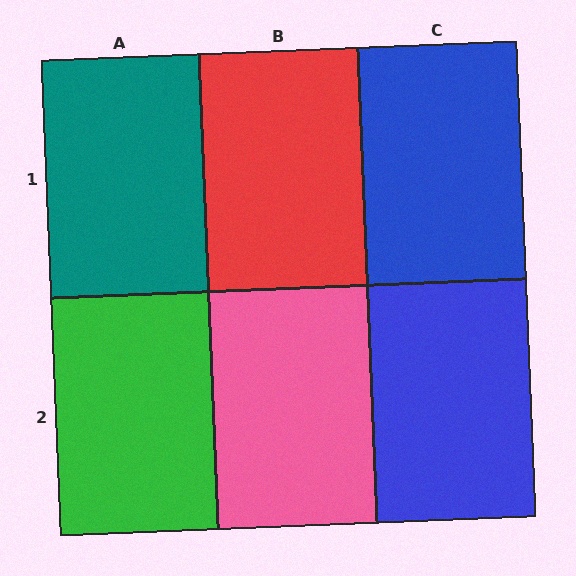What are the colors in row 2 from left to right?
Green, pink, blue.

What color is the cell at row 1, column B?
Red.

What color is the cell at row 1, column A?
Teal.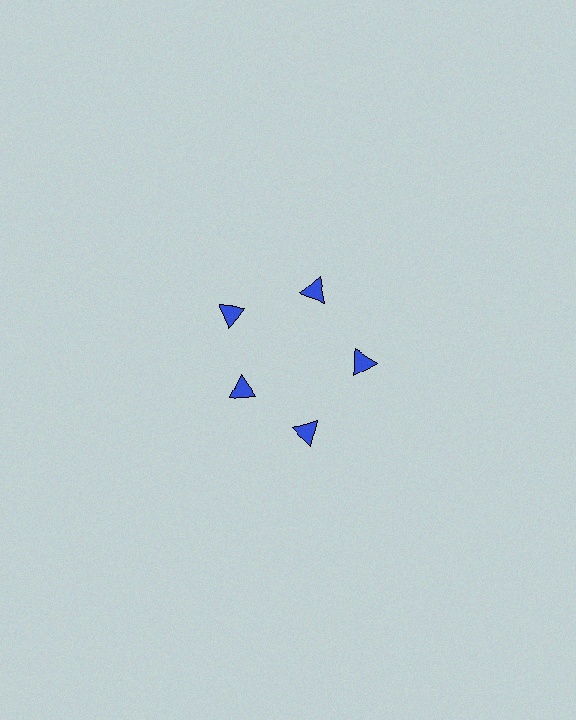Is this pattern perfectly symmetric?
No. The 5 blue triangles are arranged in a ring, but one element near the 8 o'clock position is pulled inward toward the center, breaking the 5-fold rotational symmetry.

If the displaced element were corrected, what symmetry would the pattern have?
It would have 5-fold rotational symmetry — the pattern would map onto itself every 72 degrees.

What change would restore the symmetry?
The symmetry would be restored by moving it outward, back onto the ring so that all 5 triangles sit at equal angles and equal distance from the center.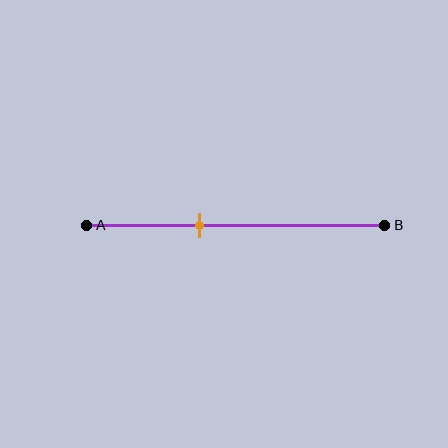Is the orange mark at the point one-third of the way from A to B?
No, the mark is at about 40% from A, not at the 33% one-third point.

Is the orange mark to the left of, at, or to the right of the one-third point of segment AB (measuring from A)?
The orange mark is to the right of the one-third point of segment AB.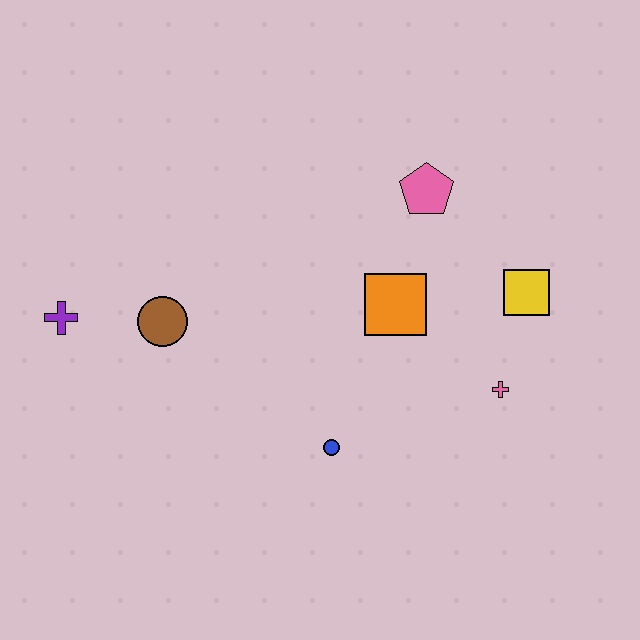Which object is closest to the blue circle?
The orange square is closest to the blue circle.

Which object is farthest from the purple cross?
The yellow square is farthest from the purple cross.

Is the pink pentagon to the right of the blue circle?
Yes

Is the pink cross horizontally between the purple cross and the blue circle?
No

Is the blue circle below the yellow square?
Yes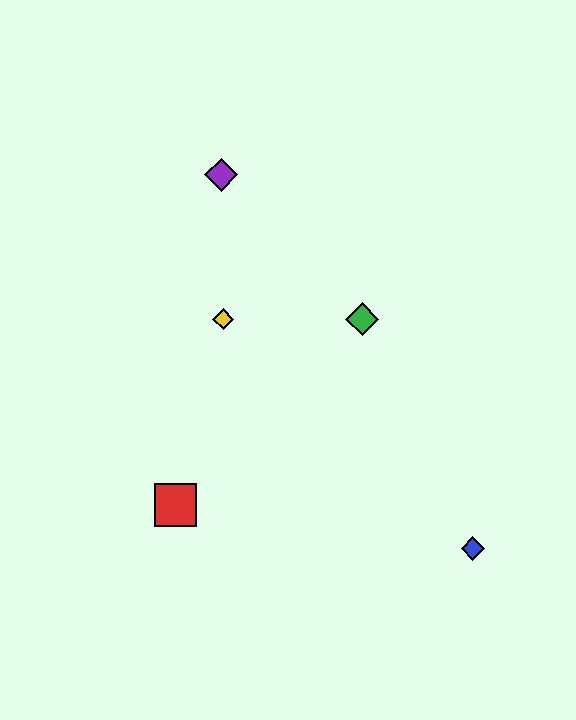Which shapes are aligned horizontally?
The green diamond, the yellow diamond are aligned horizontally.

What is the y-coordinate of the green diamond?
The green diamond is at y≈319.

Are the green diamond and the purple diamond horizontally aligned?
No, the green diamond is at y≈319 and the purple diamond is at y≈175.